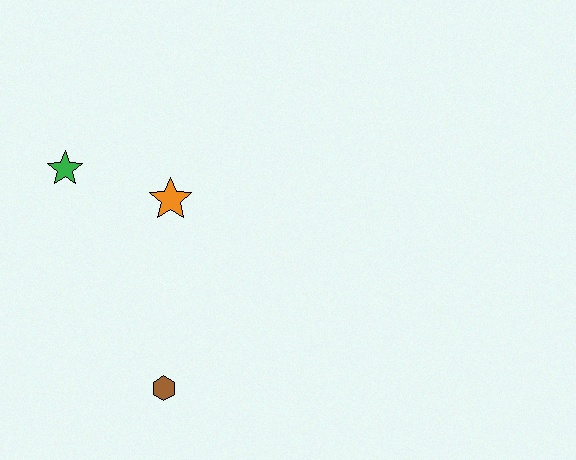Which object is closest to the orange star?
The green star is closest to the orange star.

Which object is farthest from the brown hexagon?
The green star is farthest from the brown hexagon.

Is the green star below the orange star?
No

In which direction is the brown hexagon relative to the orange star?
The brown hexagon is below the orange star.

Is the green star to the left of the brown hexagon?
Yes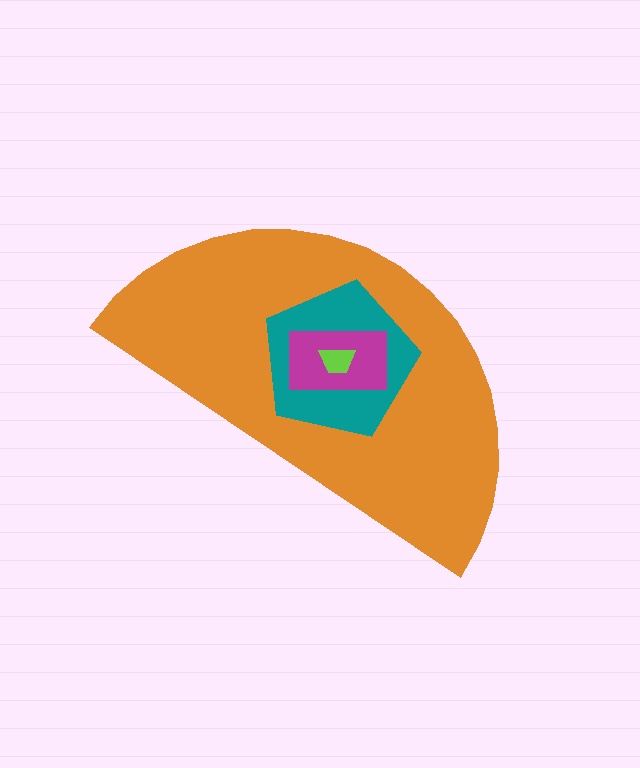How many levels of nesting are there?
4.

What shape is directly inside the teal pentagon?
The magenta rectangle.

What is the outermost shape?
The orange semicircle.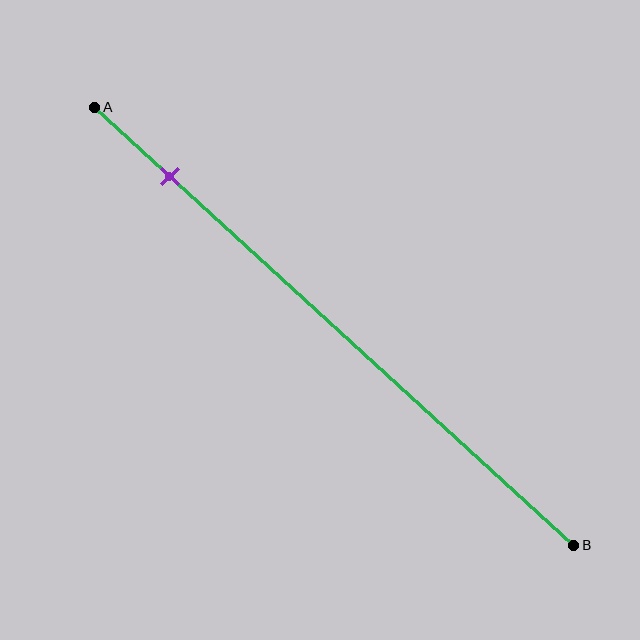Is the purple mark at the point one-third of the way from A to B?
No, the mark is at about 15% from A, not at the 33% one-third point.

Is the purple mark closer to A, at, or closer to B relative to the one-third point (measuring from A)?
The purple mark is closer to point A than the one-third point of segment AB.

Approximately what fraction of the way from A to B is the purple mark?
The purple mark is approximately 15% of the way from A to B.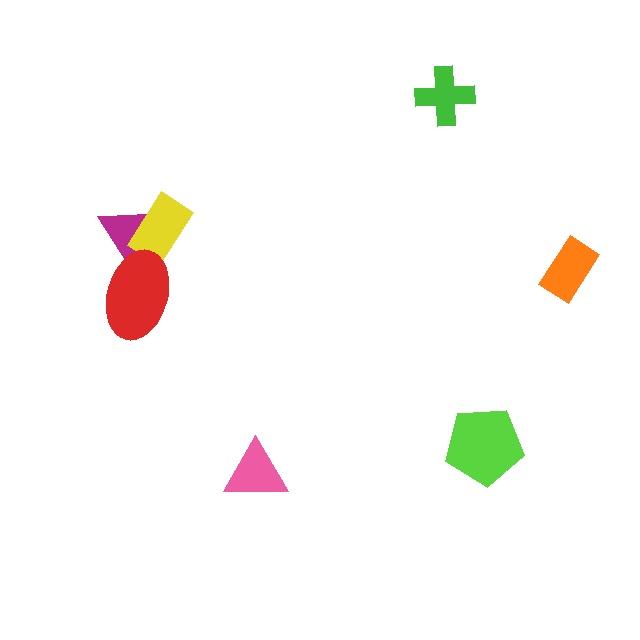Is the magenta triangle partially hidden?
Yes, it is partially covered by another shape.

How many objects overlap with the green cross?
0 objects overlap with the green cross.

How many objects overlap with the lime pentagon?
0 objects overlap with the lime pentagon.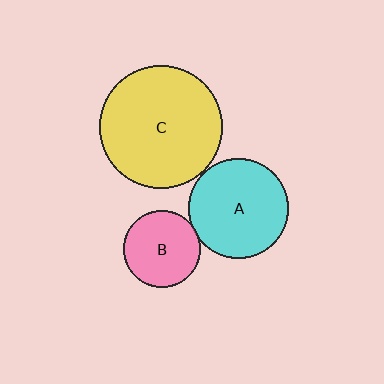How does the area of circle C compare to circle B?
Approximately 2.5 times.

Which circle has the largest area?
Circle C (yellow).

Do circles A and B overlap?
Yes.